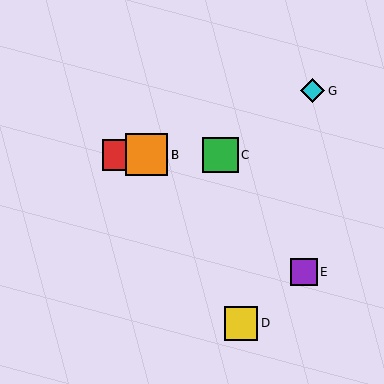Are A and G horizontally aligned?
No, A is at y≈155 and G is at y≈91.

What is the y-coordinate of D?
Object D is at y≈323.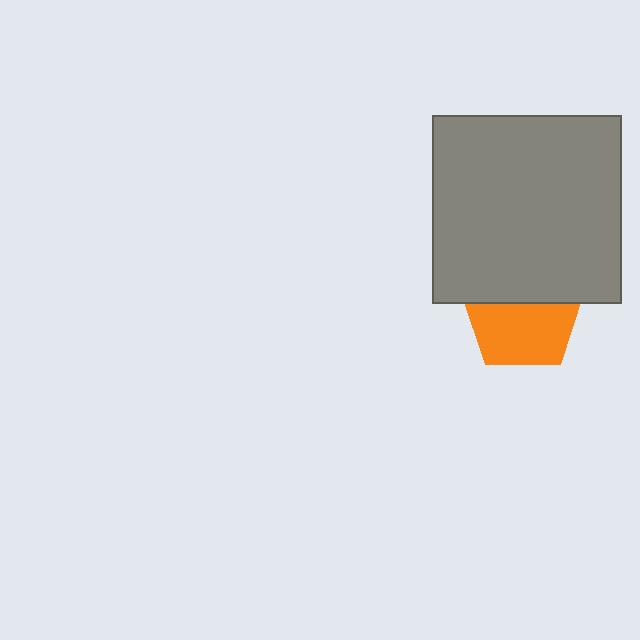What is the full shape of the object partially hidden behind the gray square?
The partially hidden object is an orange pentagon.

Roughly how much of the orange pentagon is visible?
About half of it is visible (roughly 60%).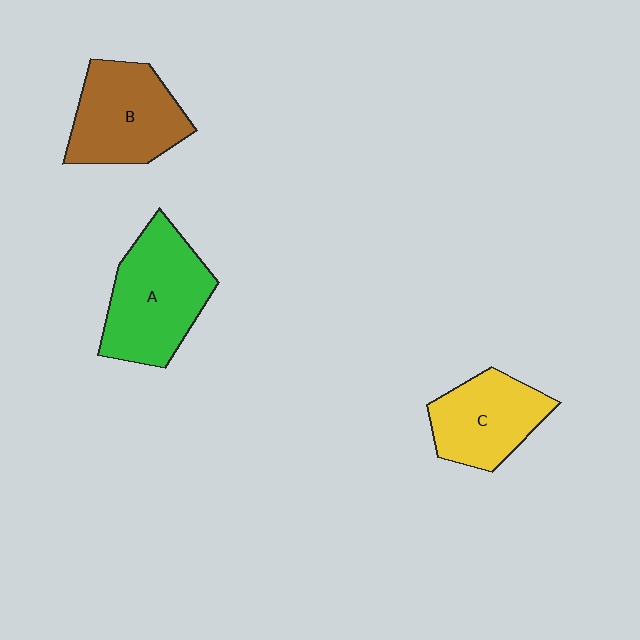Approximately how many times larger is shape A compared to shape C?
Approximately 1.3 times.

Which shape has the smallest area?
Shape C (yellow).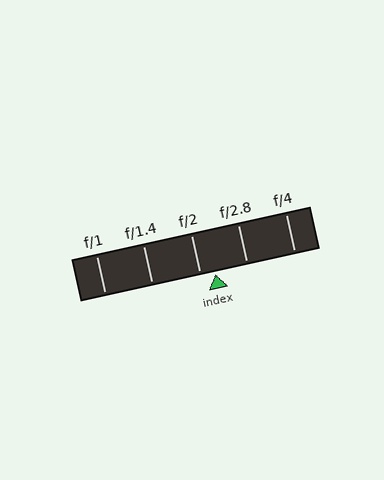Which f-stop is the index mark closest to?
The index mark is closest to f/2.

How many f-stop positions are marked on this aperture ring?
There are 5 f-stop positions marked.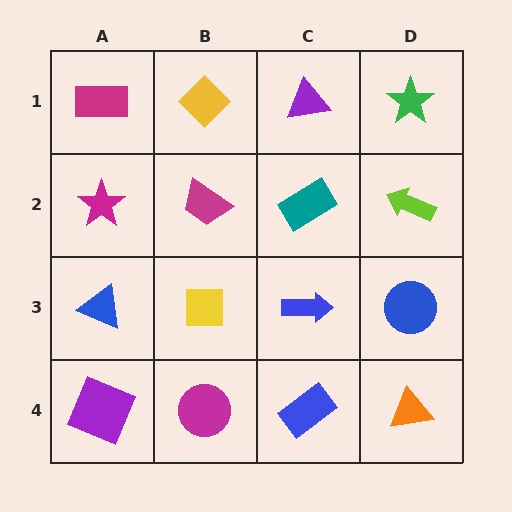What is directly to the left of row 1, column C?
A yellow diamond.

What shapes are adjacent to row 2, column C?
A purple triangle (row 1, column C), a blue arrow (row 3, column C), a magenta trapezoid (row 2, column B), a lime arrow (row 2, column D).